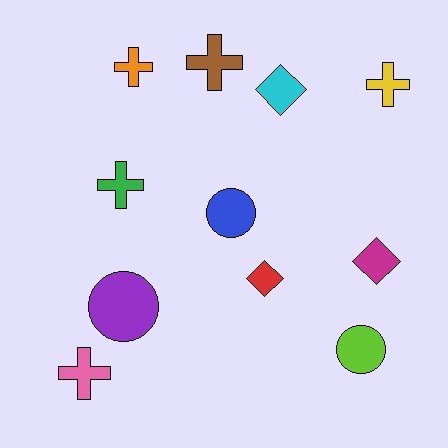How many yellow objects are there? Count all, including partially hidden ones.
There is 1 yellow object.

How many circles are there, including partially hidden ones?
There are 3 circles.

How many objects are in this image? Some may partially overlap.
There are 11 objects.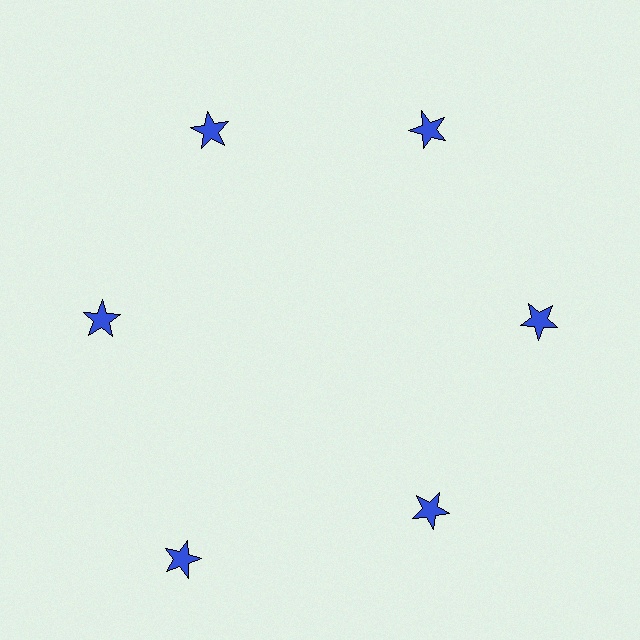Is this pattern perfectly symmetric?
No. The 6 blue stars are arranged in a ring, but one element near the 7 o'clock position is pushed outward from the center, breaking the 6-fold rotational symmetry.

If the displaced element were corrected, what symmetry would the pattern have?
It would have 6-fold rotational symmetry — the pattern would map onto itself every 60 degrees.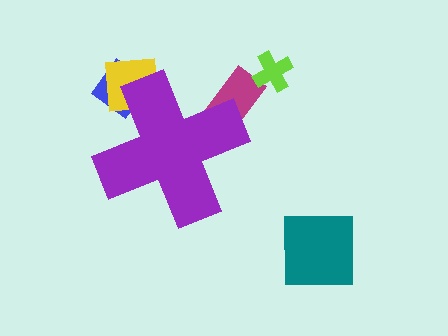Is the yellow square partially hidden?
Yes, the yellow square is partially hidden behind the purple cross.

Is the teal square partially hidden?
No, the teal square is fully visible.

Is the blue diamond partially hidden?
Yes, the blue diamond is partially hidden behind the purple cross.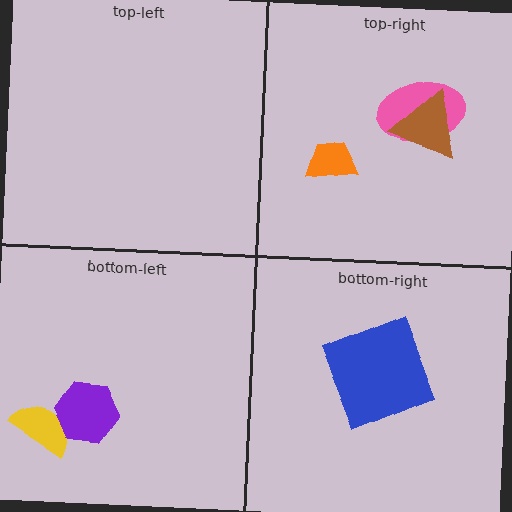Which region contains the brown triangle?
The top-right region.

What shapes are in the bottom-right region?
The blue square.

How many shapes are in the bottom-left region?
2.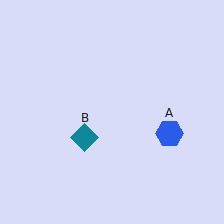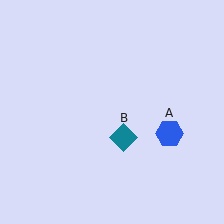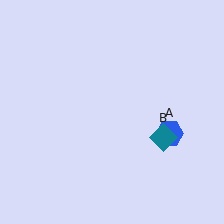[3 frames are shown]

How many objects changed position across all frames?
1 object changed position: teal diamond (object B).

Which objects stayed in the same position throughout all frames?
Blue hexagon (object A) remained stationary.